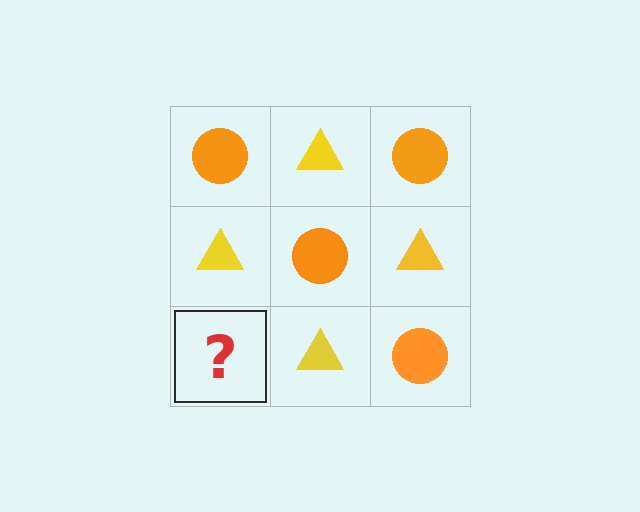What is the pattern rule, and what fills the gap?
The rule is that it alternates orange circle and yellow triangle in a checkerboard pattern. The gap should be filled with an orange circle.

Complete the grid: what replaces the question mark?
The question mark should be replaced with an orange circle.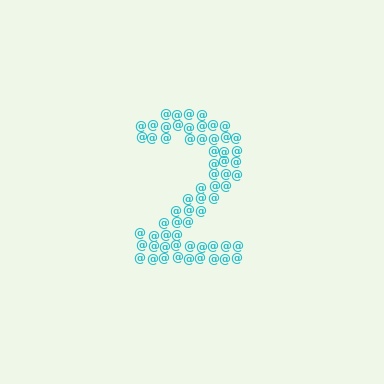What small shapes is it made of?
It is made of small at signs.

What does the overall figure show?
The overall figure shows the digit 2.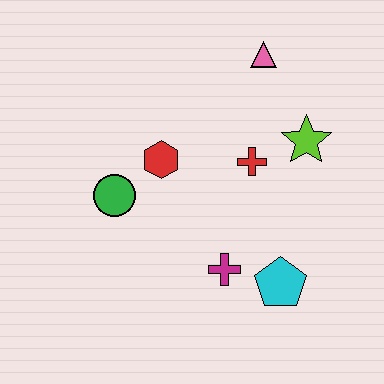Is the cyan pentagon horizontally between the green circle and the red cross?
No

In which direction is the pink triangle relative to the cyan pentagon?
The pink triangle is above the cyan pentagon.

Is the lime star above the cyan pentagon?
Yes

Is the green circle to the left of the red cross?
Yes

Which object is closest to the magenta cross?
The cyan pentagon is closest to the magenta cross.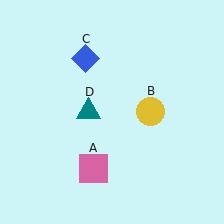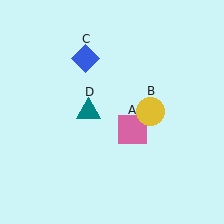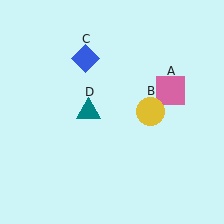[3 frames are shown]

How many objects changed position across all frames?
1 object changed position: pink square (object A).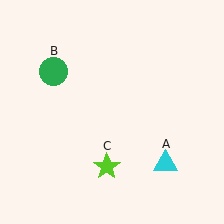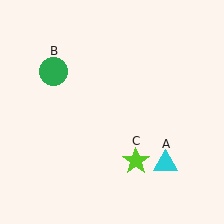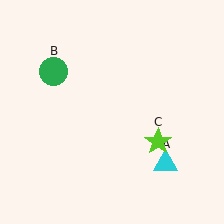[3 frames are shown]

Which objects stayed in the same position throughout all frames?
Cyan triangle (object A) and green circle (object B) remained stationary.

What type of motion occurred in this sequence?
The lime star (object C) rotated counterclockwise around the center of the scene.